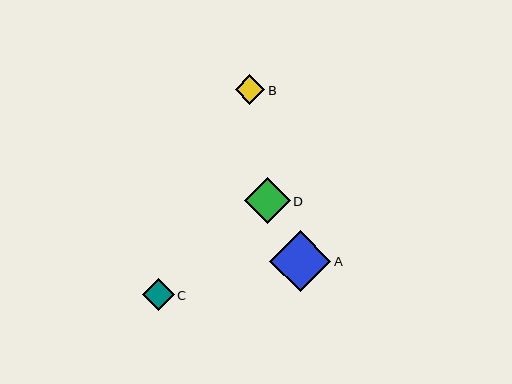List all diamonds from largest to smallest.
From largest to smallest: A, D, C, B.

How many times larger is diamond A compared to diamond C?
Diamond A is approximately 1.9 times the size of diamond C.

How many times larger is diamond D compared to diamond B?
Diamond D is approximately 1.5 times the size of diamond B.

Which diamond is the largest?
Diamond A is the largest with a size of approximately 61 pixels.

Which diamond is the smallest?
Diamond B is the smallest with a size of approximately 29 pixels.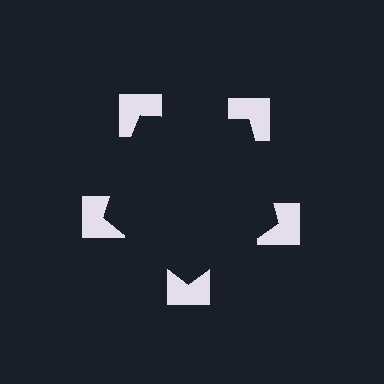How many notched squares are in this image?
There are 5 — one at each vertex of the illusory pentagon.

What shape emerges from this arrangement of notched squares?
An illusory pentagon — its edges are inferred from the aligned wedge cuts in the notched squares, not physically drawn.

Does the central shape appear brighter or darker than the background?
It typically appears slightly darker than the background, even though no actual brightness change is drawn.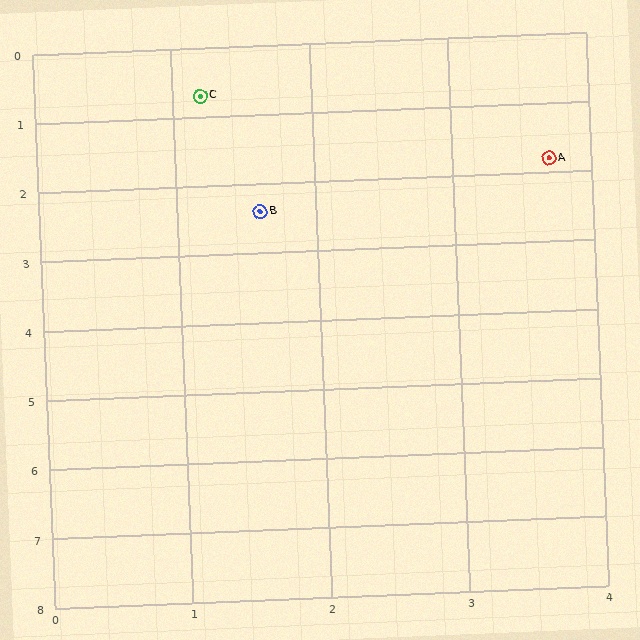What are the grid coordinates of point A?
Point A is at approximately (3.7, 1.8).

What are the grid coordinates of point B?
Point B is at approximately (1.6, 2.4).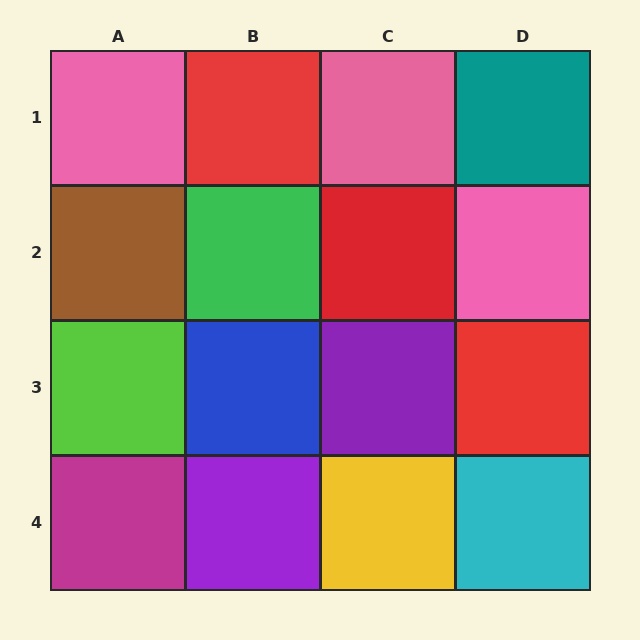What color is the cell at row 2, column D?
Pink.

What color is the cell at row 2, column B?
Green.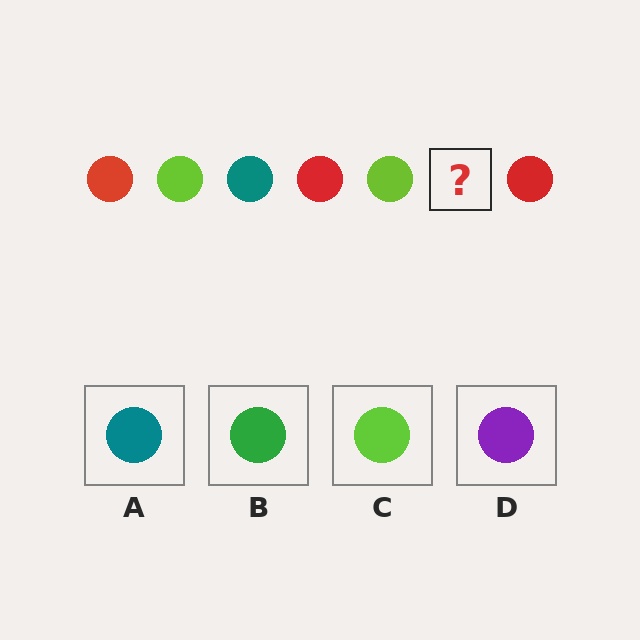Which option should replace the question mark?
Option A.